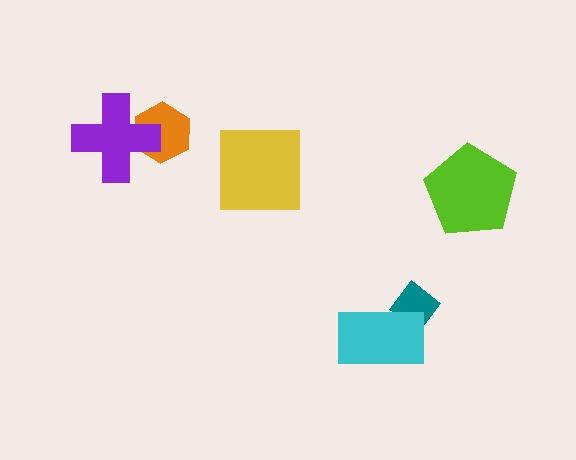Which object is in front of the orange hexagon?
The purple cross is in front of the orange hexagon.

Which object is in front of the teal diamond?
The cyan rectangle is in front of the teal diamond.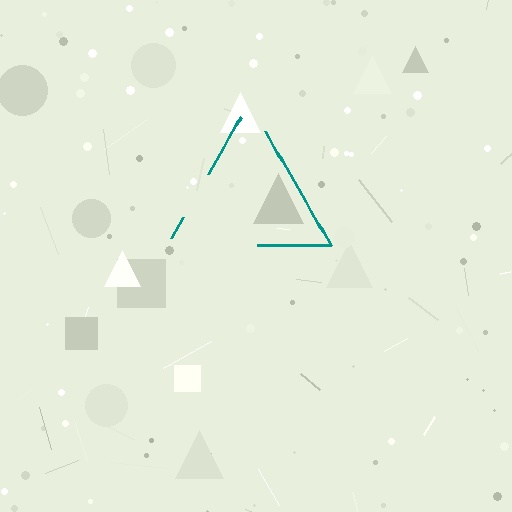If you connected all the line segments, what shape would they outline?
They would outline a triangle.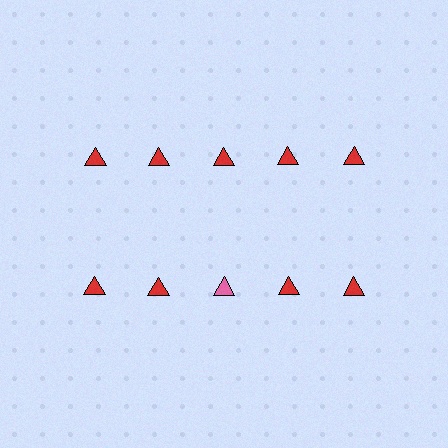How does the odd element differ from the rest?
It has a different color: pink instead of red.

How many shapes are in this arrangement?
There are 10 shapes arranged in a grid pattern.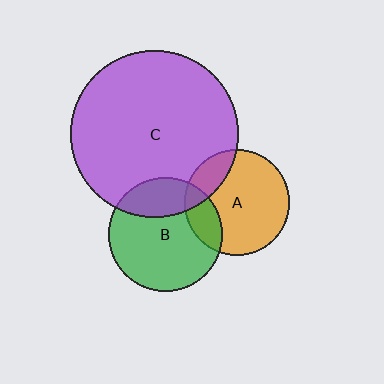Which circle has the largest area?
Circle C (purple).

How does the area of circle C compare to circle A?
Approximately 2.5 times.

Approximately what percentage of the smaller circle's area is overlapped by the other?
Approximately 20%.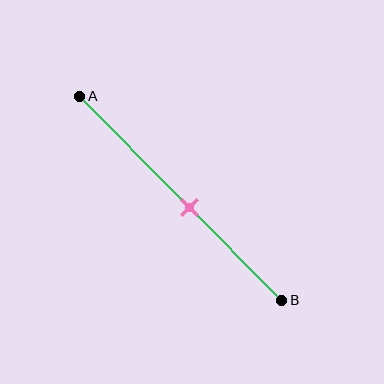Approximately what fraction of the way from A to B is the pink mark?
The pink mark is approximately 55% of the way from A to B.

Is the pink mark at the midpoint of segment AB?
No, the mark is at about 55% from A, not at the 50% midpoint.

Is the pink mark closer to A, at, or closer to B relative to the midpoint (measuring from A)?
The pink mark is closer to point B than the midpoint of segment AB.